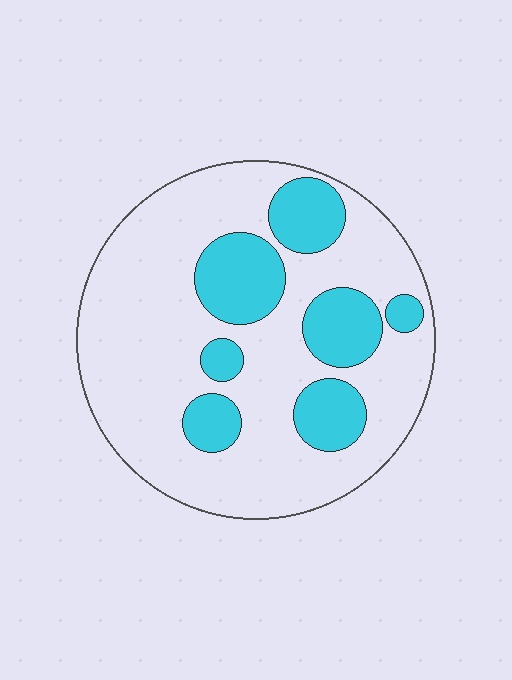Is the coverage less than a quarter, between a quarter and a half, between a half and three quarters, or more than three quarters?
Between a quarter and a half.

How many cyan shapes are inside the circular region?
7.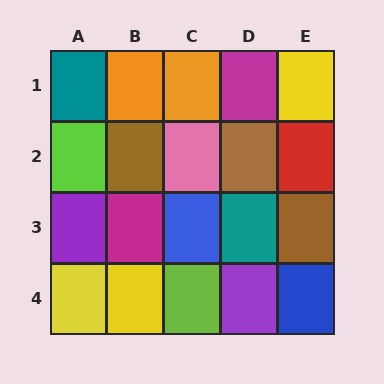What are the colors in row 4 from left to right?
Yellow, yellow, lime, purple, blue.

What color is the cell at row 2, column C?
Pink.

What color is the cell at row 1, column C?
Orange.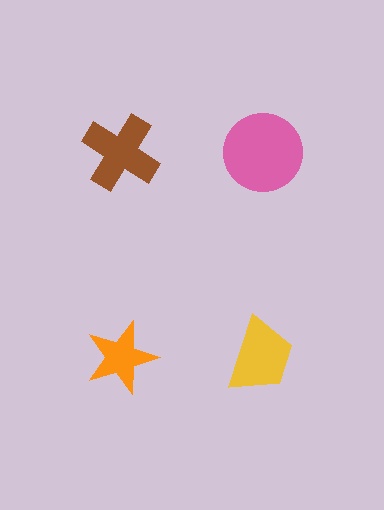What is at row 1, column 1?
A brown cross.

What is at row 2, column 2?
A yellow trapezoid.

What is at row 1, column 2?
A pink circle.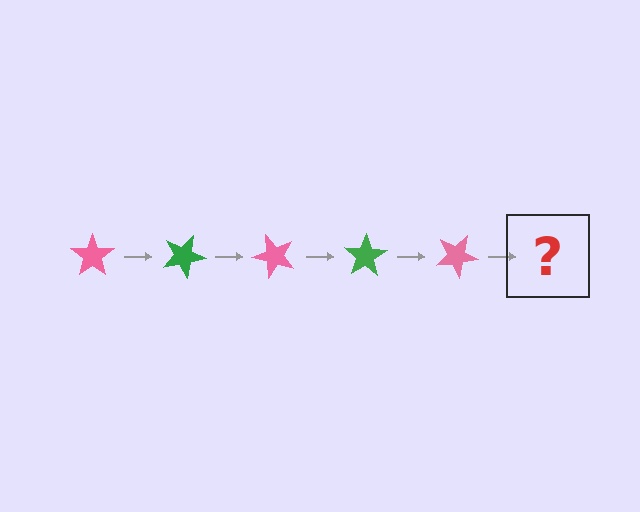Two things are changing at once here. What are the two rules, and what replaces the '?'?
The two rules are that it rotates 25 degrees each step and the color cycles through pink and green. The '?' should be a green star, rotated 125 degrees from the start.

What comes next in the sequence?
The next element should be a green star, rotated 125 degrees from the start.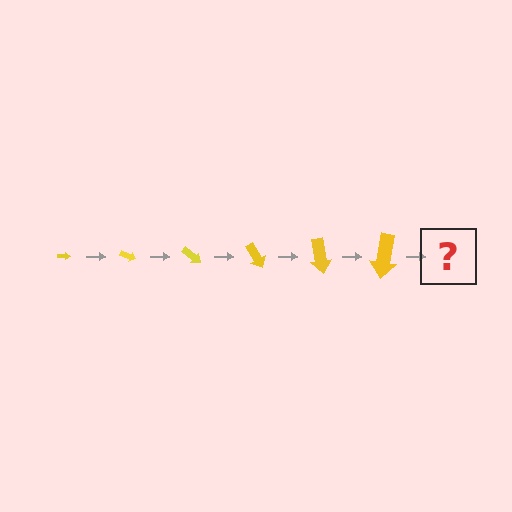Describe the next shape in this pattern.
It should be an arrow, larger than the previous one and rotated 120 degrees from the start.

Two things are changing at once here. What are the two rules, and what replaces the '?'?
The two rules are that the arrow grows larger each step and it rotates 20 degrees each step. The '?' should be an arrow, larger than the previous one and rotated 120 degrees from the start.